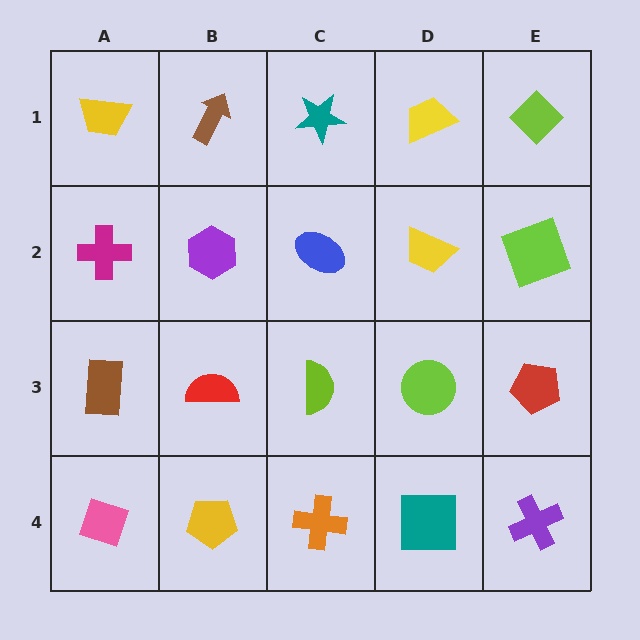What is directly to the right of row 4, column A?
A yellow pentagon.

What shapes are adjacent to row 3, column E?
A lime square (row 2, column E), a purple cross (row 4, column E), a lime circle (row 3, column D).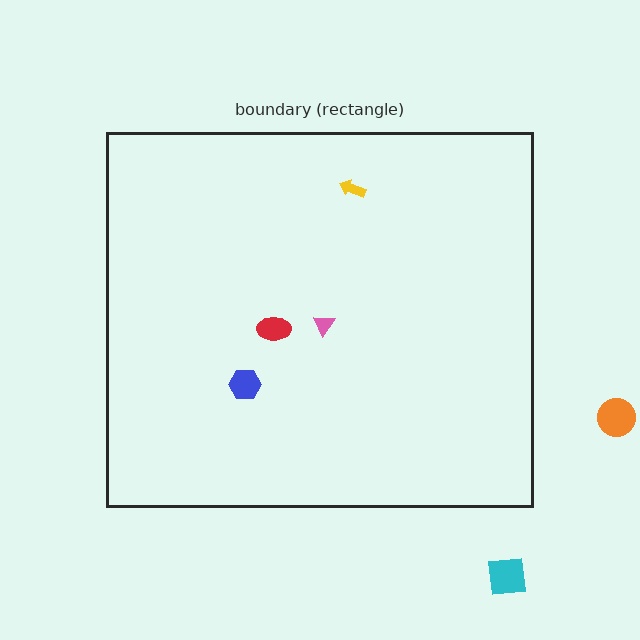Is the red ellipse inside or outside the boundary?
Inside.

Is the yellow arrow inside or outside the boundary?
Inside.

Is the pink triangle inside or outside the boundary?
Inside.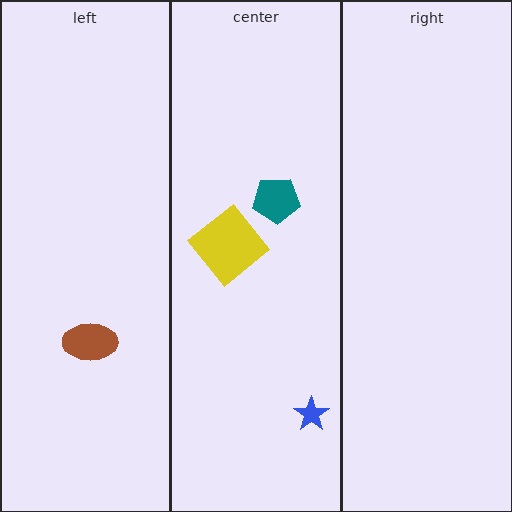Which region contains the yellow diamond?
The center region.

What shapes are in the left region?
The brown ellipse.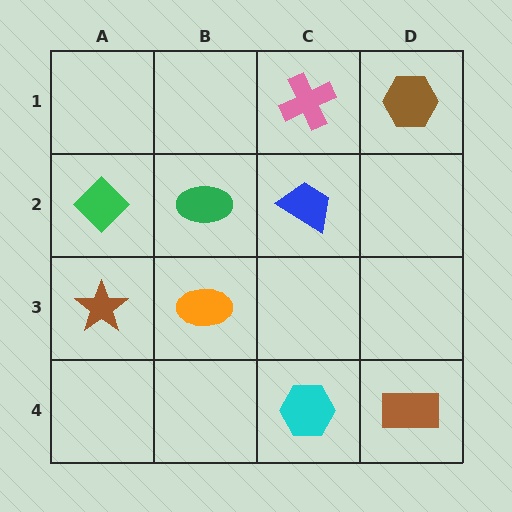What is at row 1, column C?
A pink cross.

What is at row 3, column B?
An orange ellipse.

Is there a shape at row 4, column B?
No, that cell is empty.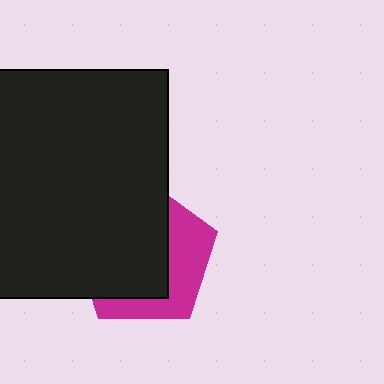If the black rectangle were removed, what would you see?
You would see the complete magenta pentagon.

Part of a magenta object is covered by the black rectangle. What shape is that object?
It is a pentagon.